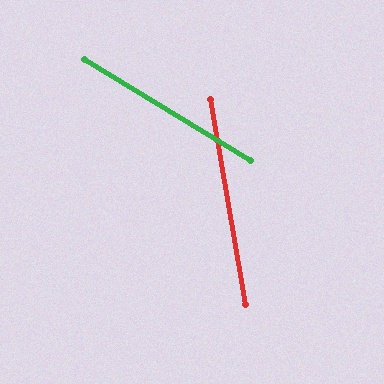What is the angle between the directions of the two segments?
Approximately 49 degrees.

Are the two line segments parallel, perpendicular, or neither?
Neither parallel nor perpendicular — they differ by about 49°.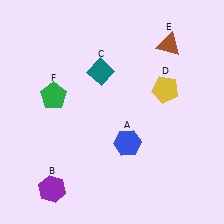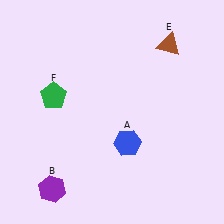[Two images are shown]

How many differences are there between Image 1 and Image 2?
There are 2 differences between the two images.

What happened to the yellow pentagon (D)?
The yellow pentagon (D) was removed in Image 2. It was in the top-right area of Image 1.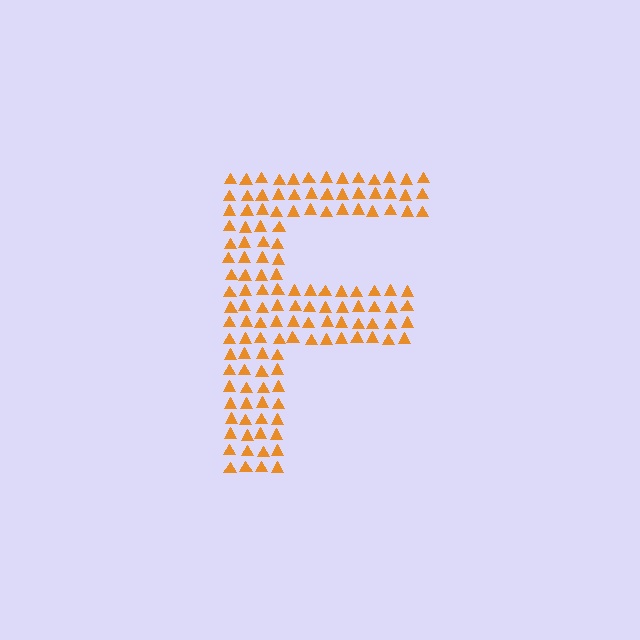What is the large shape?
The large shape is the letter F.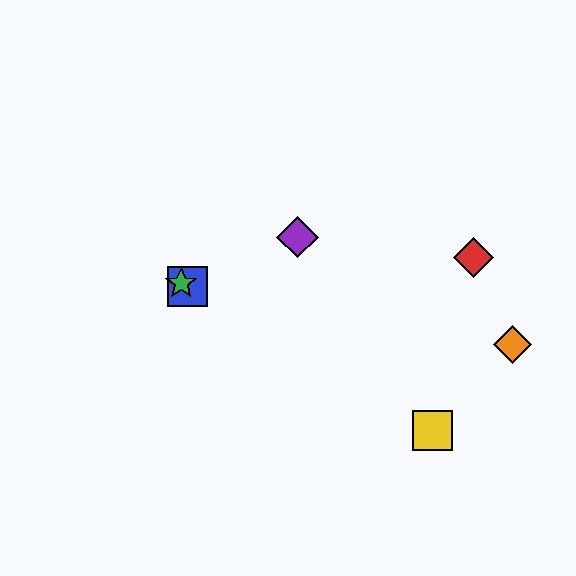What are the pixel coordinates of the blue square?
The blue square is at (187, 287).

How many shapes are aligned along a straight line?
3 shapes (the blue square, the green star, the yellow square) are aligned along a straight line.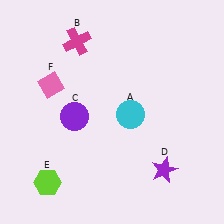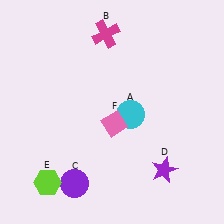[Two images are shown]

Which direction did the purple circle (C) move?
The purple circle (C) moved down.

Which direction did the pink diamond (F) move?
The pink diamond (F) moved right.